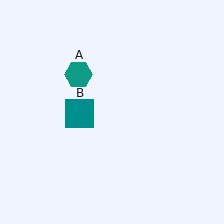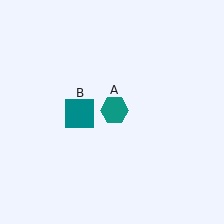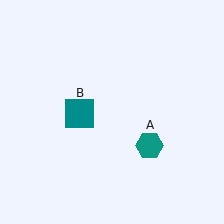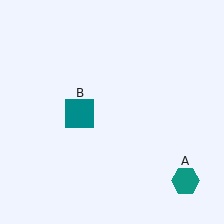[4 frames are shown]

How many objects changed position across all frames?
1 object changed position: teal hexagon (object A).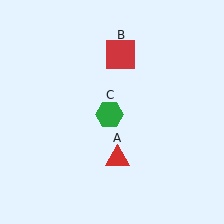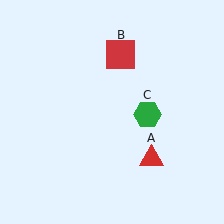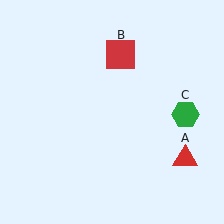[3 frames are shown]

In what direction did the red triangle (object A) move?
The red triangle (object A) moved right.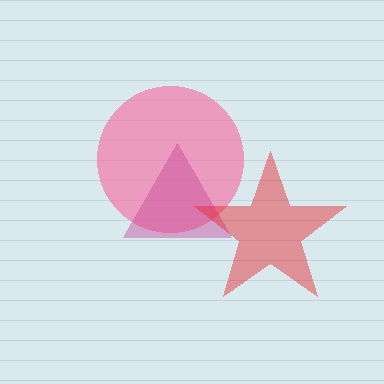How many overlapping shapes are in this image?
There are 3 overlapping shapes in the image.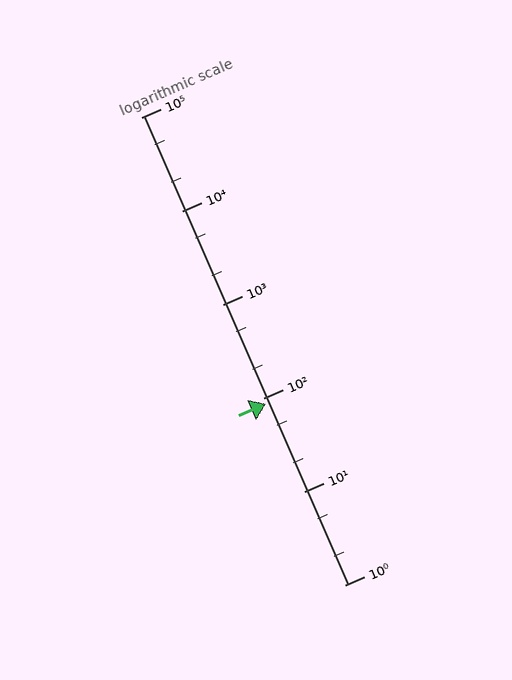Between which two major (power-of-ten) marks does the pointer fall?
The pointer is between 10 and 100.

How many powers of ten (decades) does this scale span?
The scale spans 5 decades, from 1 to 100000.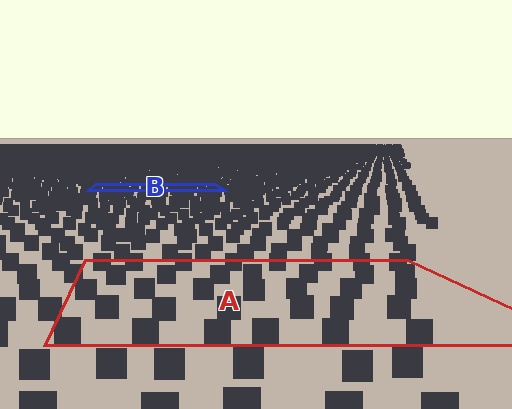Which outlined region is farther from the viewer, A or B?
Region B is farther from the viewer — the texture elements inside it appear smaller and more densely packed.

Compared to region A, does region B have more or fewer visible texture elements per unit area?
Region B has more texture elements per unit area — they are packed more densely because it is farther away.